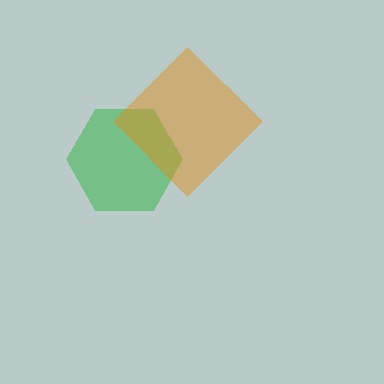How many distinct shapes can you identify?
There are 2 distinct shapes: a green hexagon, an orange diamond.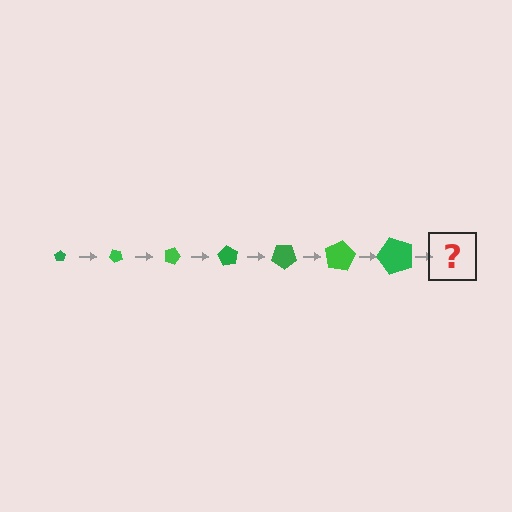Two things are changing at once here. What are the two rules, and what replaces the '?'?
The two rules are that the pentagon grows larger each step and it rotates 45 degrees each step. The '?' should be a pentagon, larger than the previous one and rotated 315 degrees from the start.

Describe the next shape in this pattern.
It should be a pentagon, larger than the previous one and rotated 315 degrees from the start.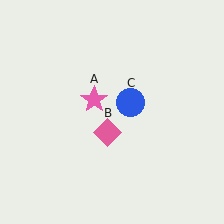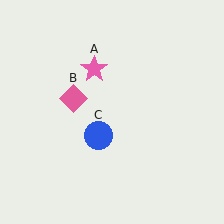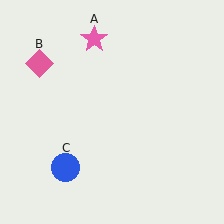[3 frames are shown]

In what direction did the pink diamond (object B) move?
The pink diamond (object B) moved up and to the left.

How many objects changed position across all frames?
3 objects changed position: pink star (object A), pink diamond (object B), blue circle (object C).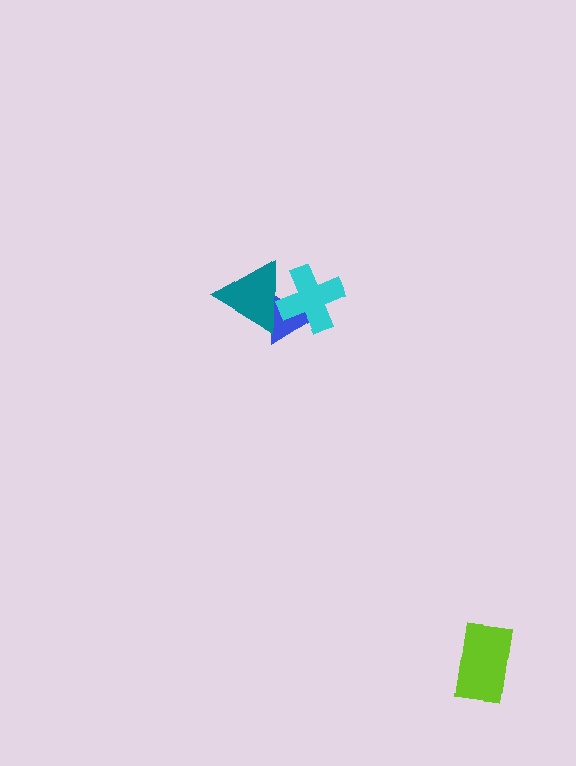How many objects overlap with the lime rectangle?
0 objects overlap with the lime rectangle.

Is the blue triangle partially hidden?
Yes, it is partially covered by another shape.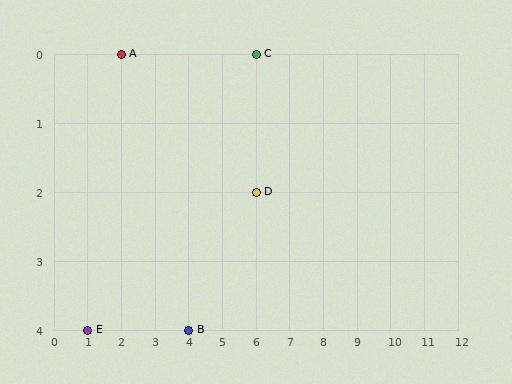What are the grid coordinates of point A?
Point A is at grid coordinates (2, 0).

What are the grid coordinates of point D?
Point D is at grid coordinates (6, 2).